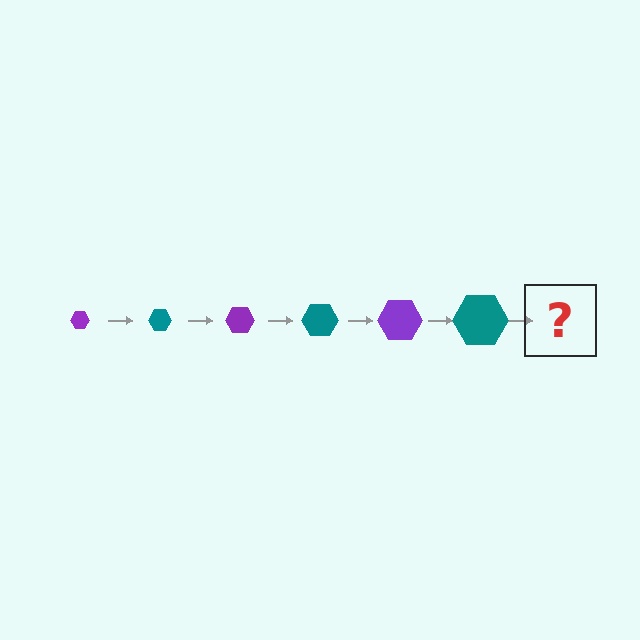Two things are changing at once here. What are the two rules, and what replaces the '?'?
The two rules are that the hexagon grows larger each step and the color cycles through purple and teal. The '?' should be a purple hexagon, larger than the previous one.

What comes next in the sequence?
The next element should be a purple hexagon, larger than the previous one.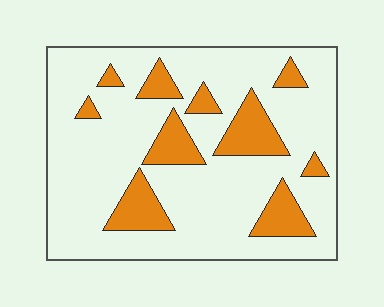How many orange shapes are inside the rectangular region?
10.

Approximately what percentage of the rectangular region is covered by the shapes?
Approximately 20%.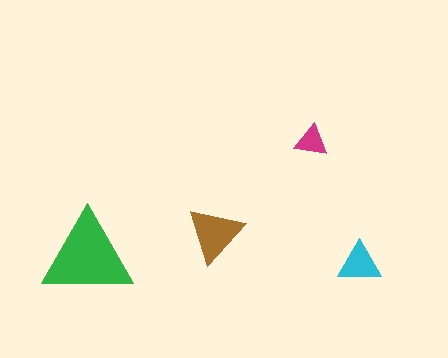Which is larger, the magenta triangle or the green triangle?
The green one.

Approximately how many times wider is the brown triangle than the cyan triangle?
About 1.5 times wider.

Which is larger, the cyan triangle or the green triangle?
The green one.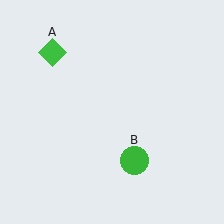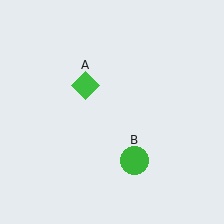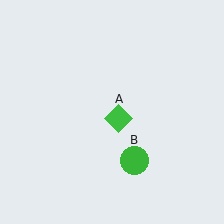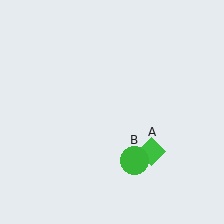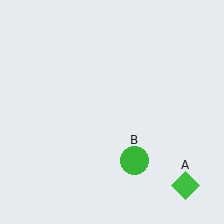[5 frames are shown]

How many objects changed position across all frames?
1 object changed position: green diamond (object A).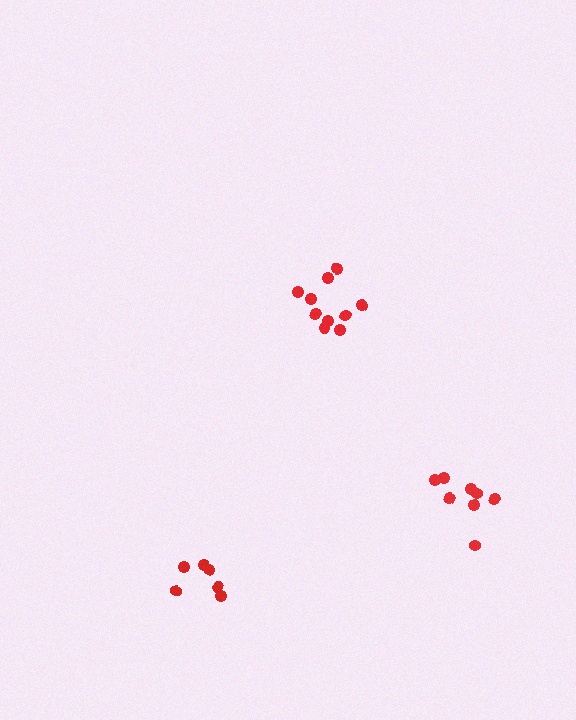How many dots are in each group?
Group 1: 6 dots, Group 2: 8 dots, Group 3: 10 dots (24 total).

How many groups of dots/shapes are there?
There are 3 groups.